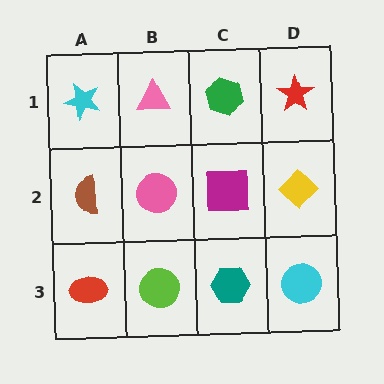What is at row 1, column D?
A red star.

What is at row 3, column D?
A cyan circle.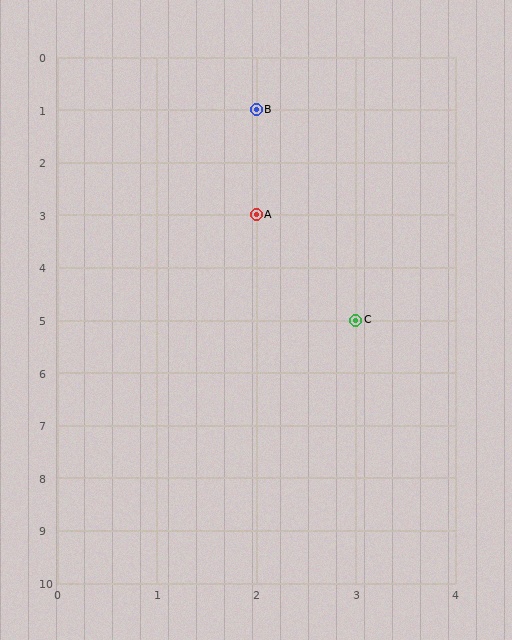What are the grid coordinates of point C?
Point C is at grid coordinates (3, 5).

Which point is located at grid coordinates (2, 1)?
Point B is at (2, 1).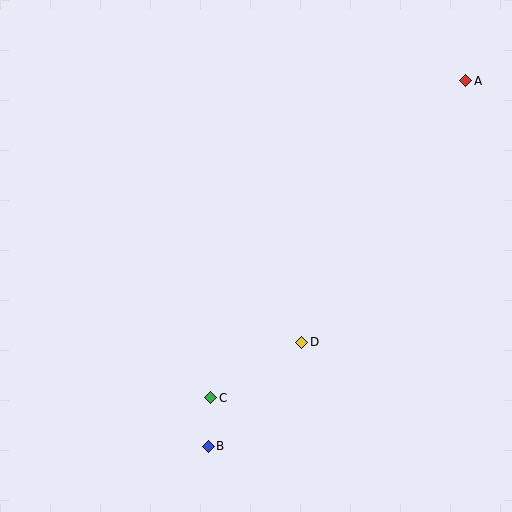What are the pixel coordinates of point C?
Point C is at (211, 398).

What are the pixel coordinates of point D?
Point D is at (302, 342).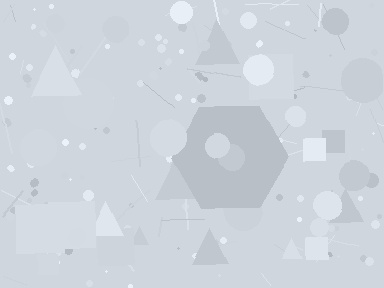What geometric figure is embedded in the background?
A hexagon is embedded in the background.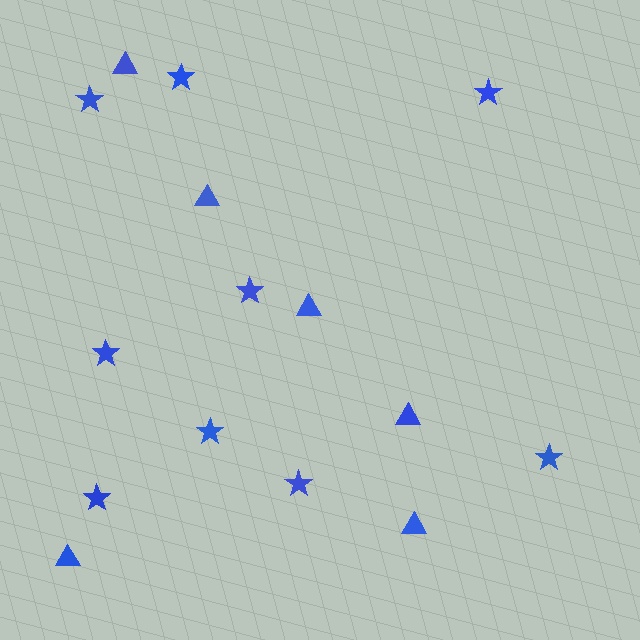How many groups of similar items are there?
There are 2 groups: one group of triangles (6) and one group of stars (9).